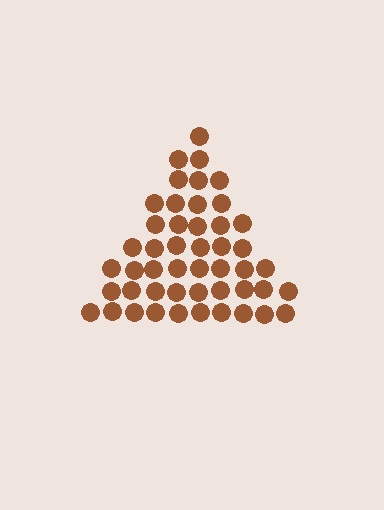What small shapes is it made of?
It is made of small circles.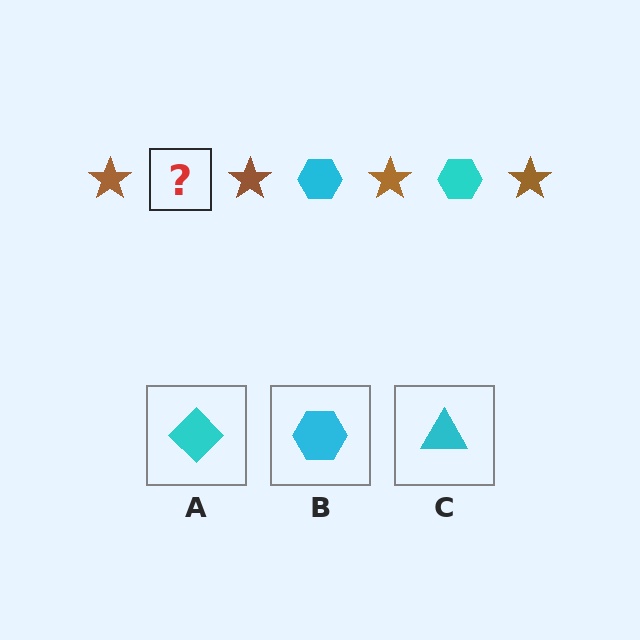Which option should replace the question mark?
Option B.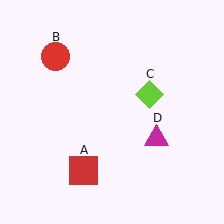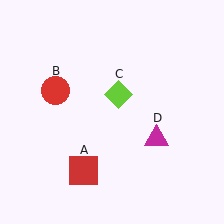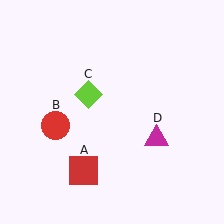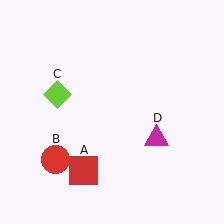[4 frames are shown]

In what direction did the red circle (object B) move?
The red circle (object B) moved down.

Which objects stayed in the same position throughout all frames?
Red square (object A) and magenta triangle (object D) remained stationary.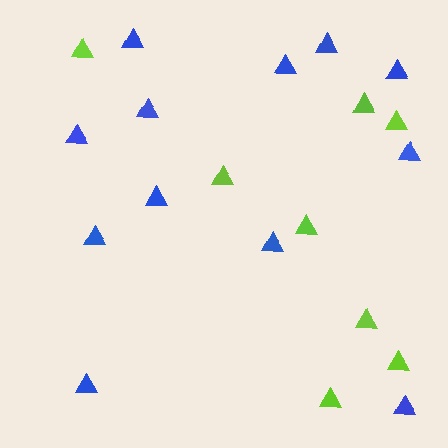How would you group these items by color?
There are 2 groups: one group of blue triangles (12) and one group of lime triangles (8).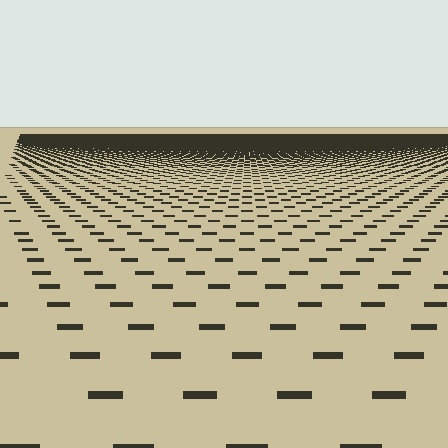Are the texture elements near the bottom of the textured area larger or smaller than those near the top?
Larger. Near the bottom, elements are closer to the viewer and appear at a bigger on-screen size.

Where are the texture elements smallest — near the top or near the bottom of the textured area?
Near the top.